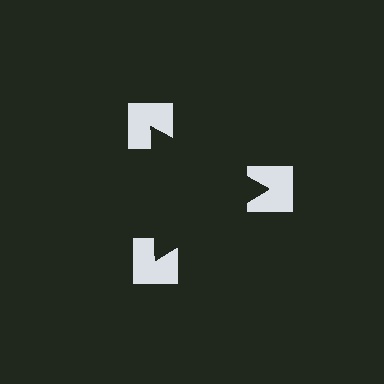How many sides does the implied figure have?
3 sides.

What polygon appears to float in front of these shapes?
An illusory triangle — its edges are inferred from the aligned wedge cuts in the notched squares, not physically drawn.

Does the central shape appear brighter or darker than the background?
It typically appears slightly darker than the background, even though no actual brightness change is drawn.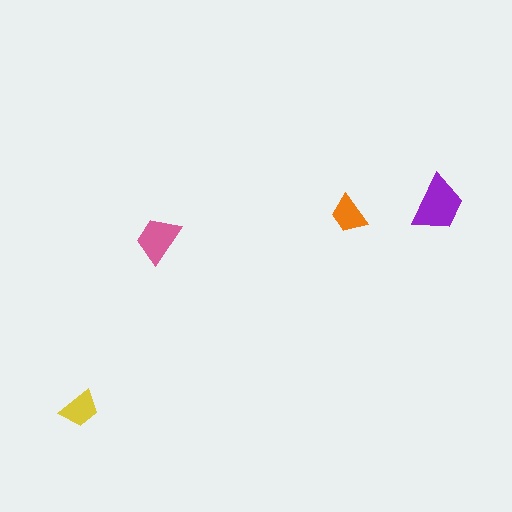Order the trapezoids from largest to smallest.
the purple one, the pink one, the yellow one, the orange one.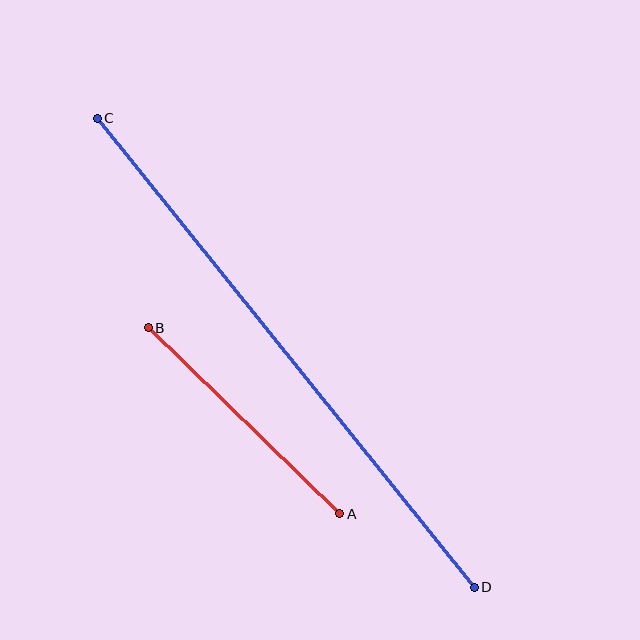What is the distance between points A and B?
The distance is approximately 267 pixels.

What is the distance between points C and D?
The distance is approximately 602 pixels.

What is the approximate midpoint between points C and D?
The midpoint is at approximately (286, 353) pixels.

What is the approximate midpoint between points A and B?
The midpoint is at approximately (244, 421) pixels.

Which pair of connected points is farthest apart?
Points C and D are farthest apart.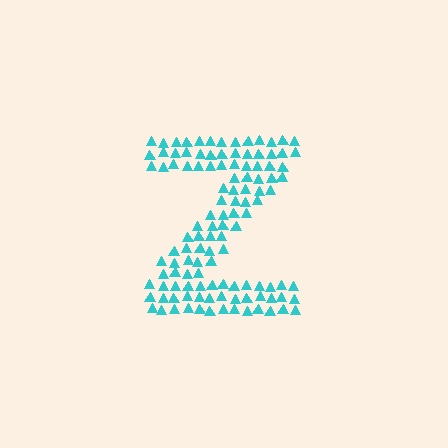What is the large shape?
The large shape is the letter Z.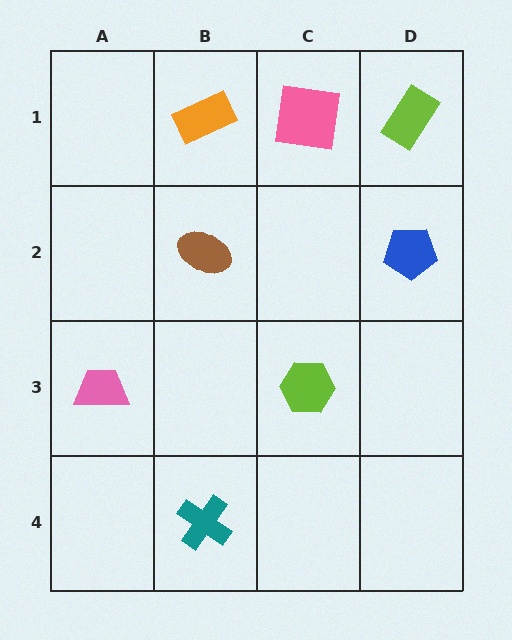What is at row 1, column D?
A lime rectangle.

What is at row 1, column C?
A pink square.